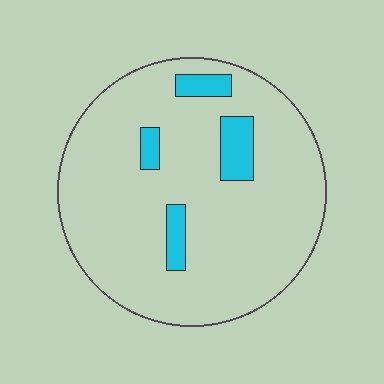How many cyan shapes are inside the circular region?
4.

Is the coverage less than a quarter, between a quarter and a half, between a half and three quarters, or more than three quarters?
Less than a quarter.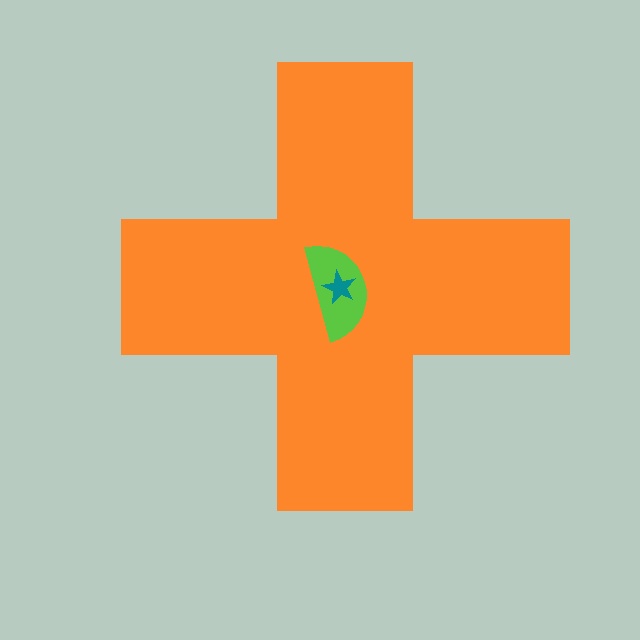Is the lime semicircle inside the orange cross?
Yes.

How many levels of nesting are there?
3.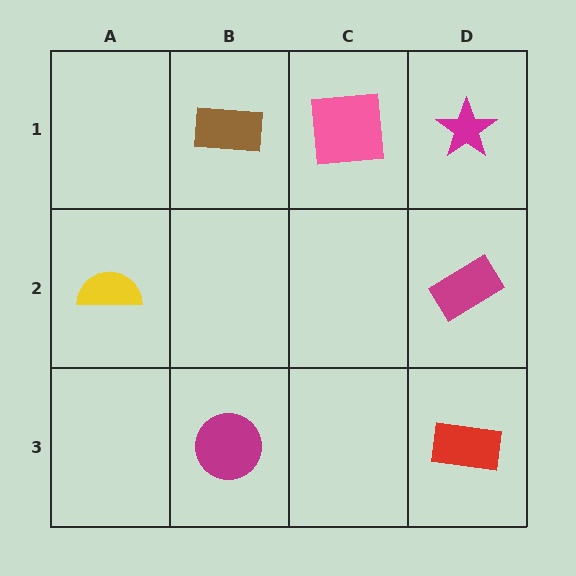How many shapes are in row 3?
2 shapes.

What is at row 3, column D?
A red rectangle.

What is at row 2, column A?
A yellow semicircle.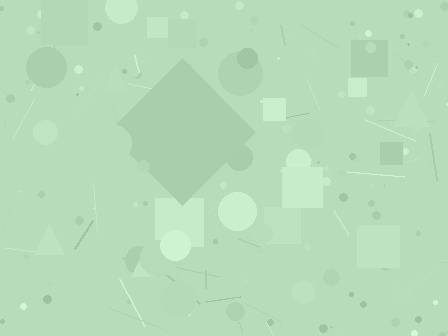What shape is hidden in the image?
A diamond is hidden in the image.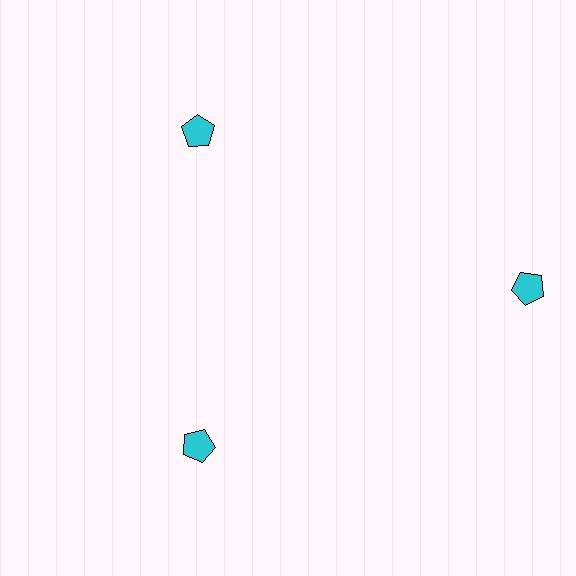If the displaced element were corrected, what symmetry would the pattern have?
It would have 3-fold rotational symmetry — the pattern would map onto itself every 120 degrees.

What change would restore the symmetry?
The symmetry would be restored by moving it inward, back onto the ring so that all 3 pentagons sit at equal angles and equal distance from the center.